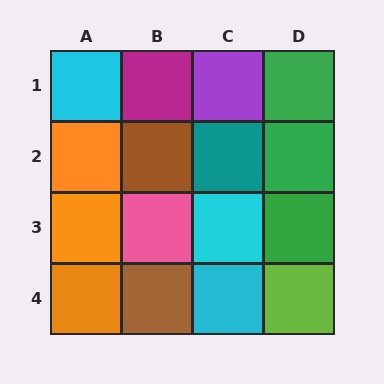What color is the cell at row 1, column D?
Green.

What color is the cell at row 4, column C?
Cyan.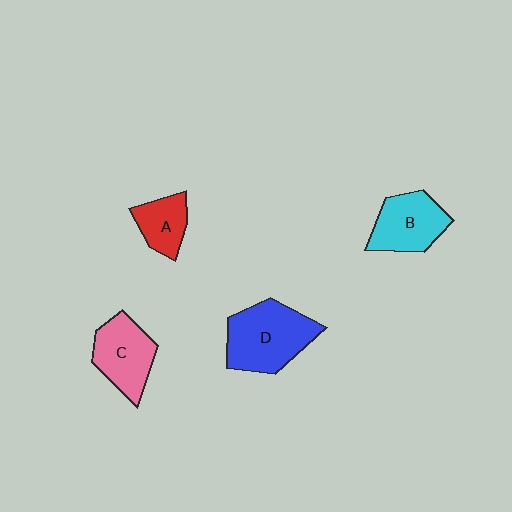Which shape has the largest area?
Shape D (blue).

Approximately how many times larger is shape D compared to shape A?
Approximately 2.0 times.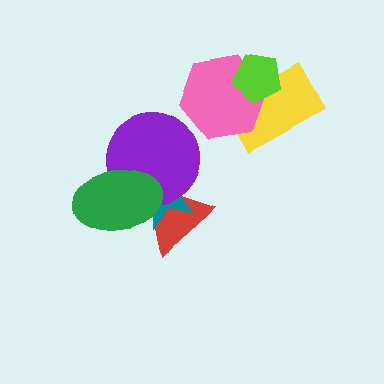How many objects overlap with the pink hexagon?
2 objects overlap with the pink hexagon.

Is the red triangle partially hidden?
Yes, it is partially covered by another shape.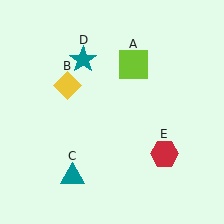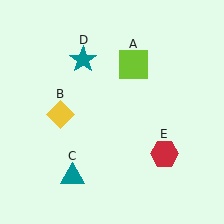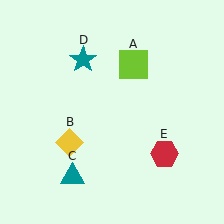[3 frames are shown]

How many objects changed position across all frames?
1 object changed position: yellow diamond (object B).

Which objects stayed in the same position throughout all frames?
Lime square (object A) and teal triangle (object C) and teal star (object D) and red hexagon (object E) remained stationary.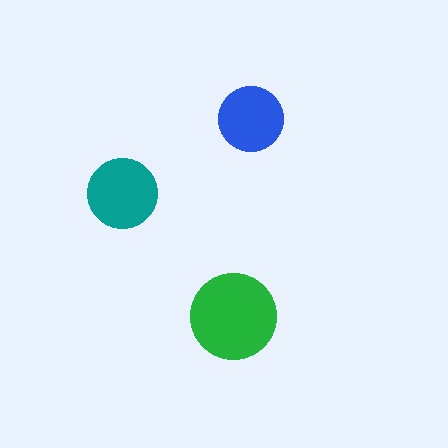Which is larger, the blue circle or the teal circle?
The teal one.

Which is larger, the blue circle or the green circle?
The green one.